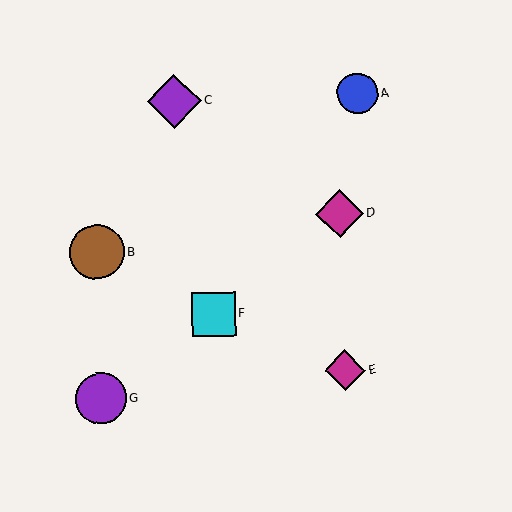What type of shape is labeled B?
Shape B is a brown circle.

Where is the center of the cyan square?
The center of the cyan square is at (213, 314).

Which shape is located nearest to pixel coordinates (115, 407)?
The purple circle (labeled G) at (101, 398) is nearest to that location.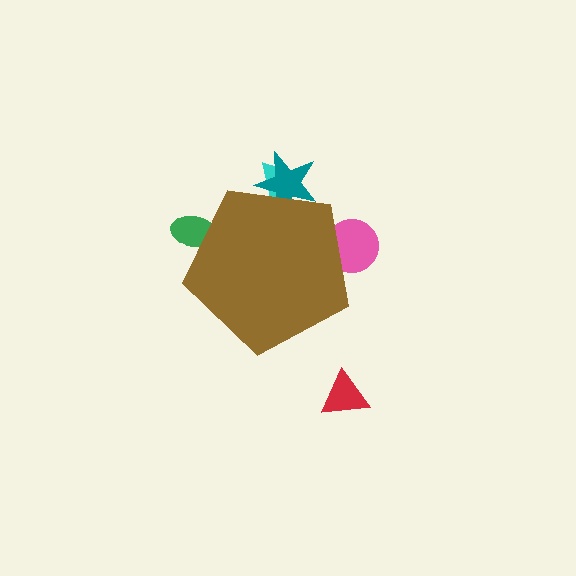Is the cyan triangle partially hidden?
Yes, the cyan triangle is partially hidden behind the brown pentagon.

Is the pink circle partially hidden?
Yes, the pink circle is partially hidden behind the brown pentagon.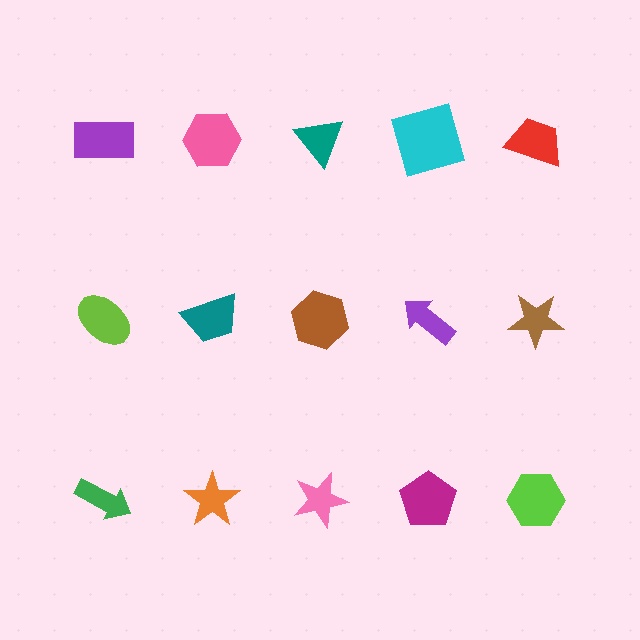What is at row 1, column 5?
A red trapezoid.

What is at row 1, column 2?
A pink hexagon.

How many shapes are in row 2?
5 shapes.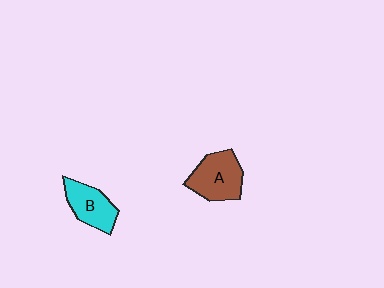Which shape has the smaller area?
Shape B (cyan).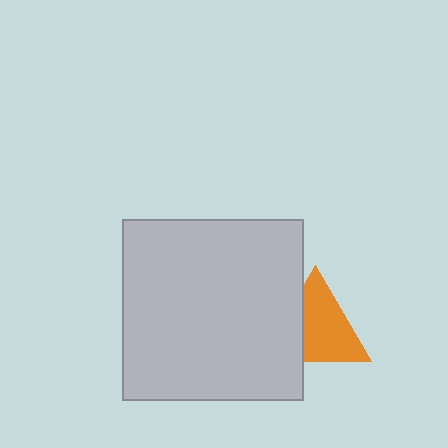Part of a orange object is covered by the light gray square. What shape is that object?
It is a triangle.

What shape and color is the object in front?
The object in front is a light gray square.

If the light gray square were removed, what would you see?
You would see the complete orange triangle.